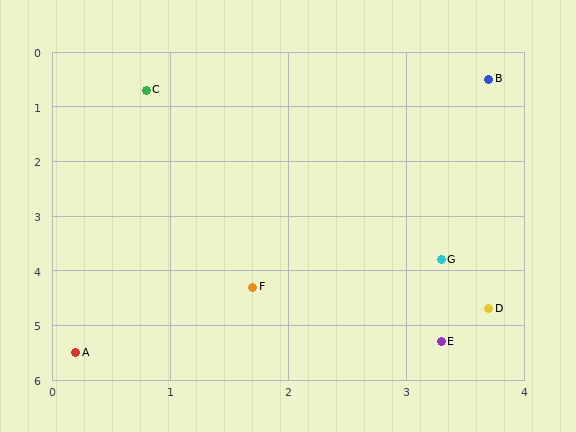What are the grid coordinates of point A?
Point A is at approximately (0.2, 5.5).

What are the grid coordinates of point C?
Point C is at approximately (0.8, 0.7).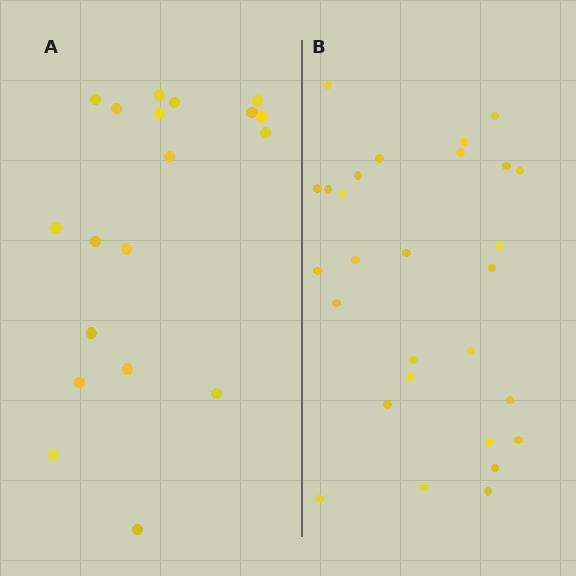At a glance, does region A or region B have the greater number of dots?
Region B (the right region) has more dots.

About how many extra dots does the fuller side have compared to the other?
Region B has roughly 8 or so more dots than region A.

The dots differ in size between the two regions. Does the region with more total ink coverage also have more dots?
No. Region A has more total ink coverage because its dots are larger, but region B actually contains more individual dots. Total area can be misleading — the number of items is what matters here.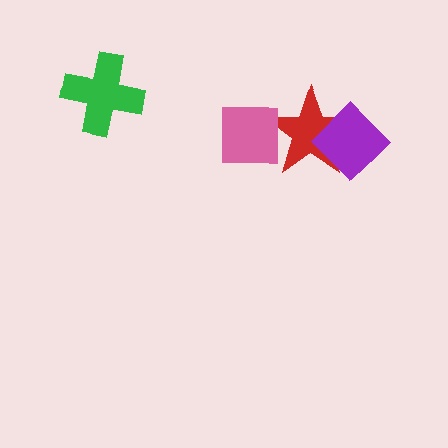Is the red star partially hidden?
Yes, it is partially covered by another shape.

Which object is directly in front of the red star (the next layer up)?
The purple diamond is directly in front of the red star.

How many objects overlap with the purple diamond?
1 object overlaps with the purple diamond.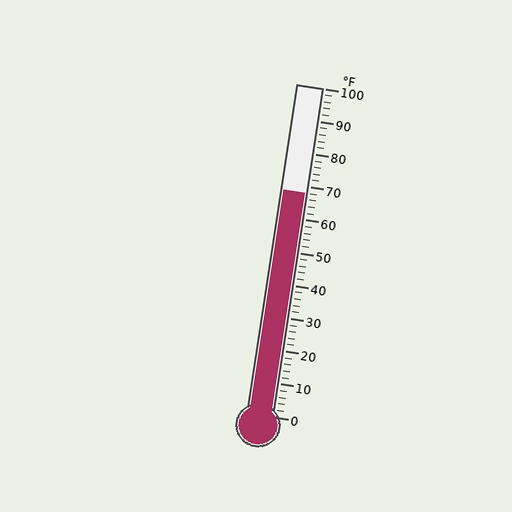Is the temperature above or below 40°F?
The temperature is above 40°F.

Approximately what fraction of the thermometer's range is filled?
The thermometer is filled to approximately 70% of its range.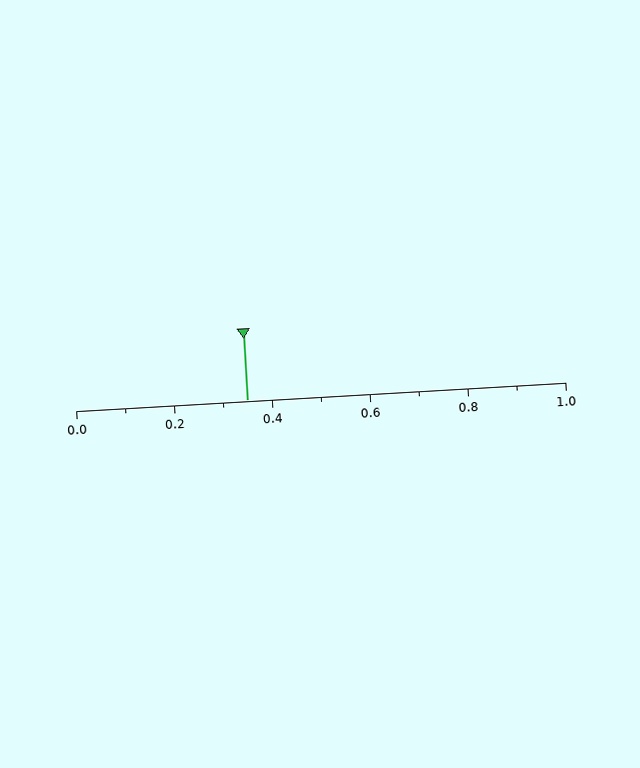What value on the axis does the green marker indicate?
The marker indicates approximately 0.35.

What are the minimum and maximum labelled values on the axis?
The axis runs from 0.0 to 1.0.